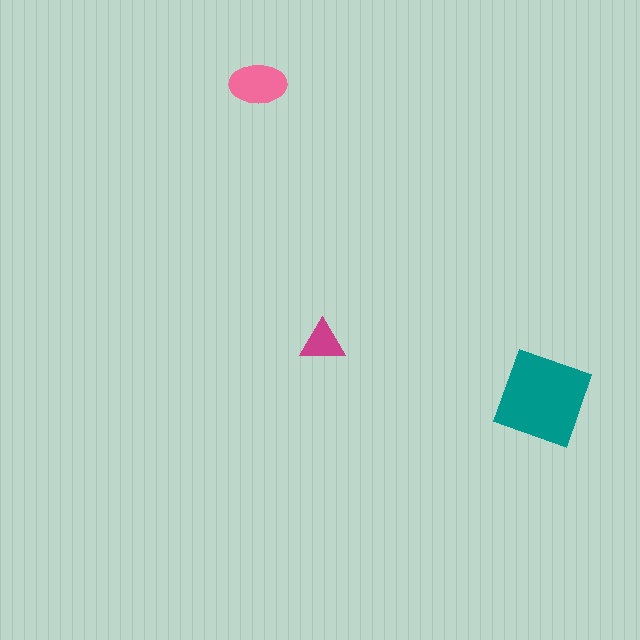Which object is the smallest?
The magenta triangle.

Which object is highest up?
The pink ellipse is topmost.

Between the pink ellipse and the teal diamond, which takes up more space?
The teal diamond.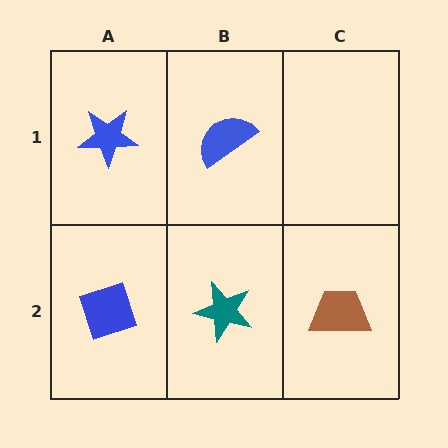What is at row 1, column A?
A blue star.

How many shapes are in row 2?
3 shapes.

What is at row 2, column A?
A blue diamond.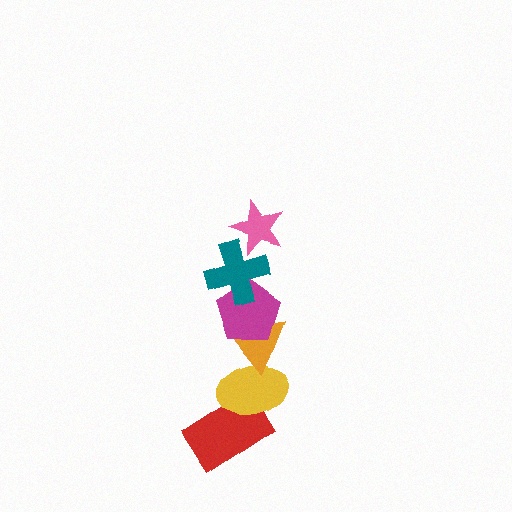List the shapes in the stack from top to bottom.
From top to bottom: the pink star, the teal cross, the magenta pentagon, the orange triangle, the yellow ellipse, the red rectangle.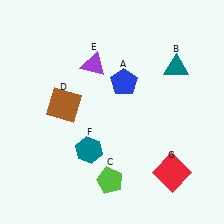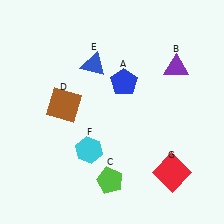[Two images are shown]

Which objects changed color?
B changed from teal to purple. E changed from purple to blue. F changed from teal to cyan.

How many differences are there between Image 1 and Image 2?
There are 3 differences between the two images.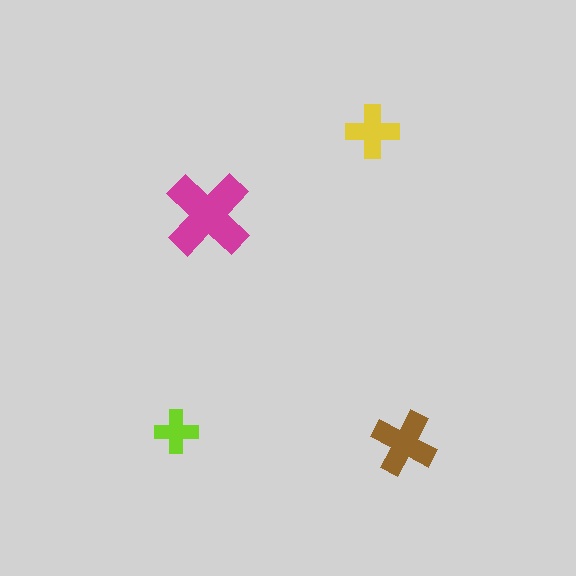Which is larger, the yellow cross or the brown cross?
The brown one.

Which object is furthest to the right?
The brown cross is rightmost.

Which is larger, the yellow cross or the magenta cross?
The magenta one.